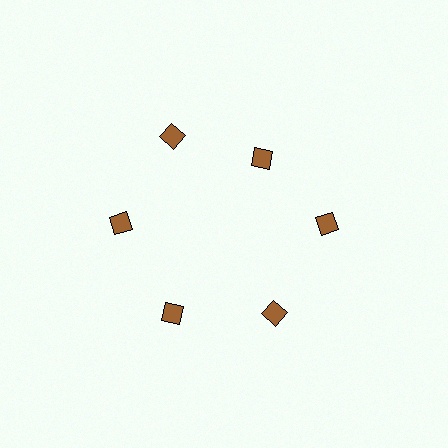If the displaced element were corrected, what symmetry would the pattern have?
It would have 6-fold rotational symmetry — the pattern would map onto itself every 60 degrees.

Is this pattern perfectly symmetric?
No. The 6 brown diamonds are arranged in a ring, but one element near the 1 o'clock position is pulled inward toward the center, breaking the 6-fold rotational symmetry.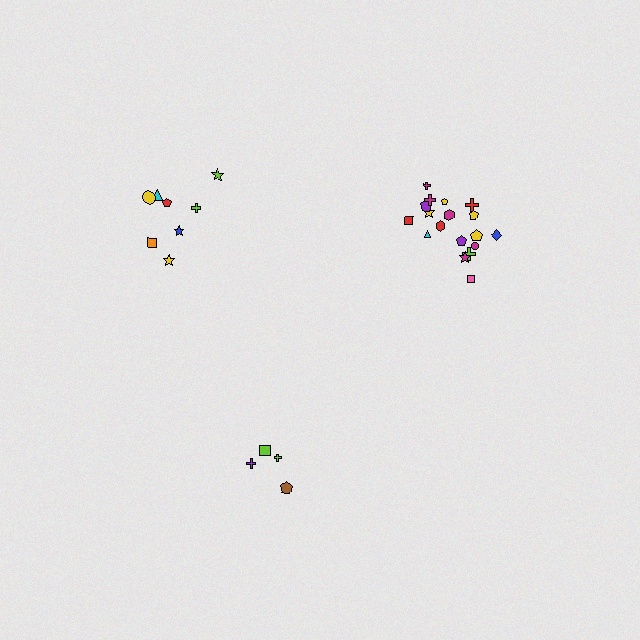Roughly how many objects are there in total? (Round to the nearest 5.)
Roughly 30 objects in total.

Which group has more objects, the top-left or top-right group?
The top-right group.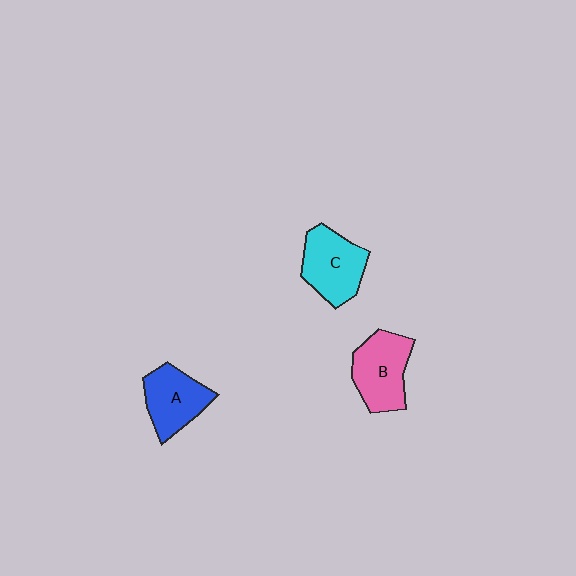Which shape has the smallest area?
Shape A (blue).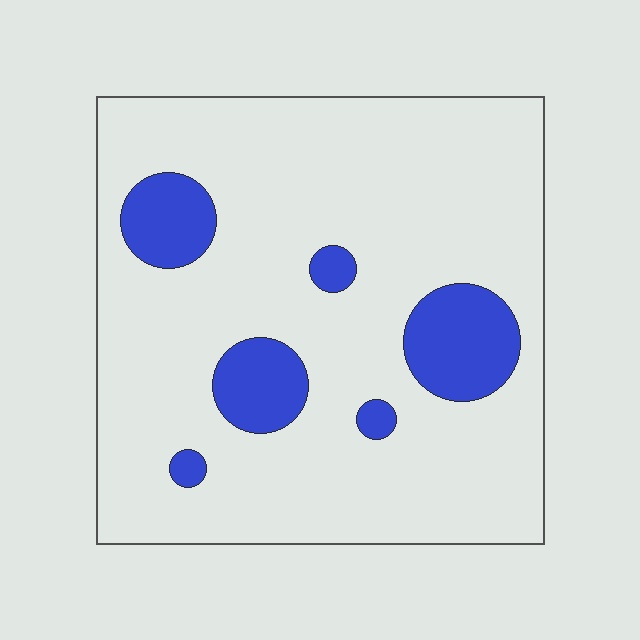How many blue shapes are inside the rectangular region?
6.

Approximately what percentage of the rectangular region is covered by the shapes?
Approximately 15%.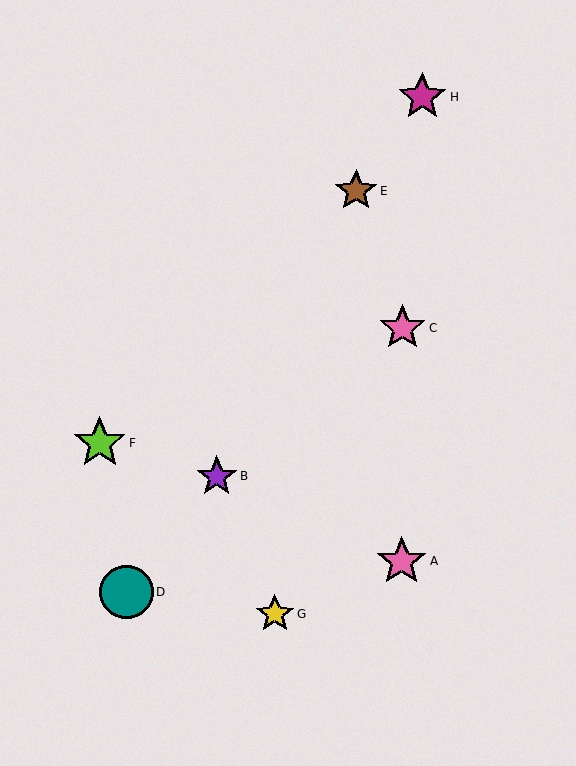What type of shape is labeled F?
Shape F is a lime star.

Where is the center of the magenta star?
The center of the magenta star is at (422, 97).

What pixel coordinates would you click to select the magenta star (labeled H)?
Click at (422, 97) to select the magenta star H.